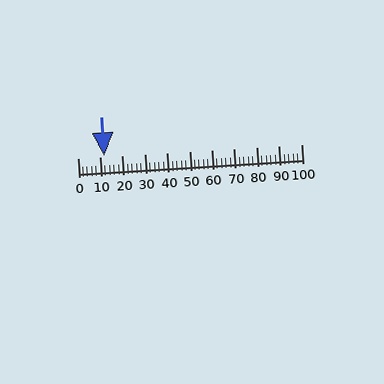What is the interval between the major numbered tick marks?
The major tick marks are spaced 10 units apart.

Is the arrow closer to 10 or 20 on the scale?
The arrow is closer to 10.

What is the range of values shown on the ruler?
The ruler shows values from 0 to 100.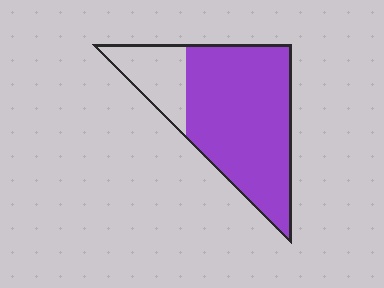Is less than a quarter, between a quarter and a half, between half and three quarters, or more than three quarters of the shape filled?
More than three quarters.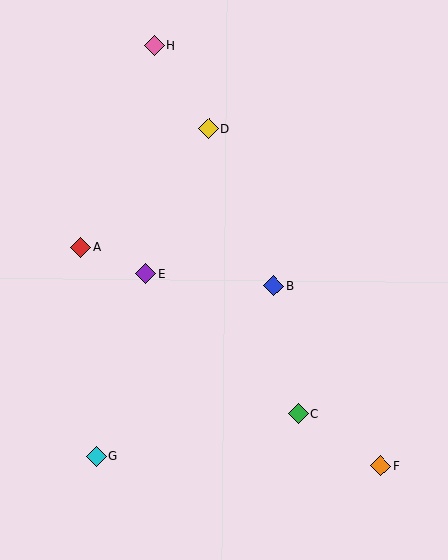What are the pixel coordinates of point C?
Point C is at (298, 413).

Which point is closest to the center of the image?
Point B at (274, 286) is closest to the center.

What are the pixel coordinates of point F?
Point F is at (381, 466).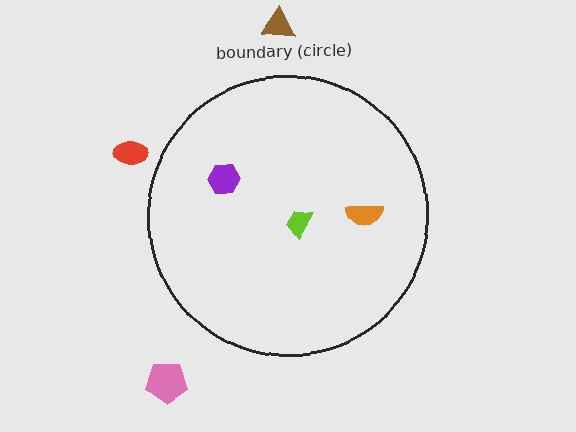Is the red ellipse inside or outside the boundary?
Outside.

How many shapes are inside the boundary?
3 inside, 3 outside.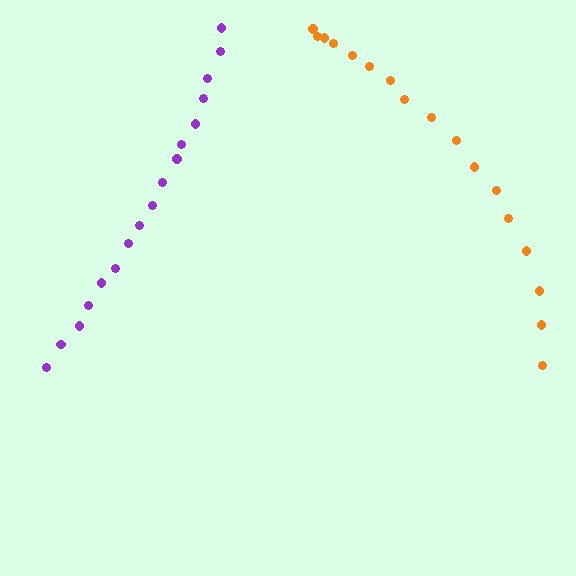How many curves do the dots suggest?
There are 2 distinct paths.